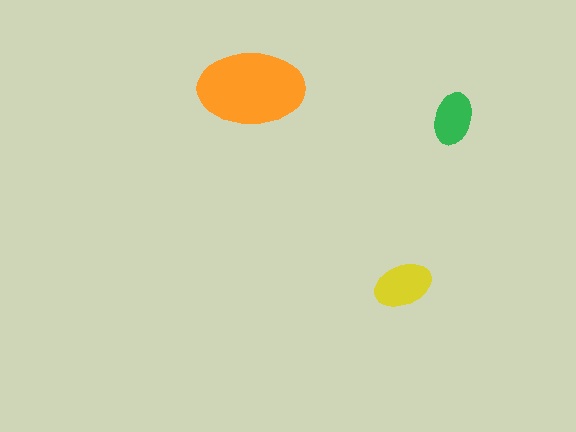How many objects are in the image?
There are 3 objects in the image.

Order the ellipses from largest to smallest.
the orange one, the yellow one, the green one.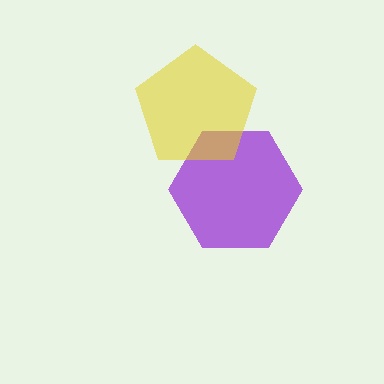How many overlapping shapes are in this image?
There are 2 overlapping shapes in the image.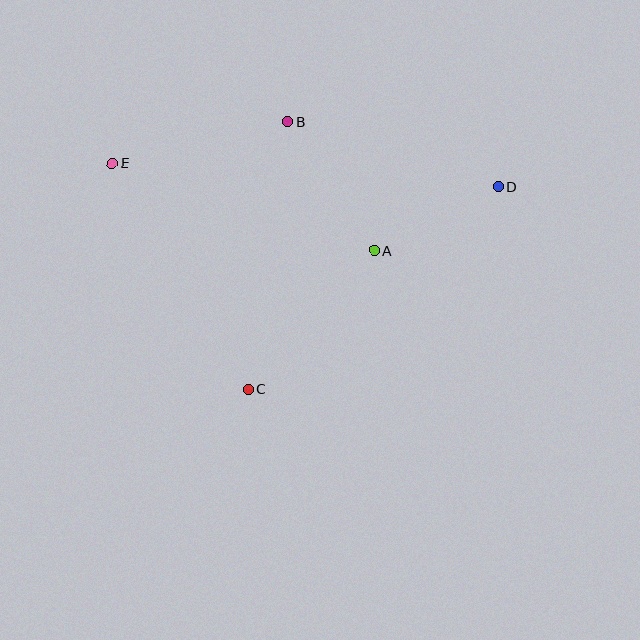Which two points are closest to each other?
Points A and D are closest to each other.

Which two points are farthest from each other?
Points D and E are farthest from each other.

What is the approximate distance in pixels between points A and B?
The distance between A and B is approximately 155 pixels.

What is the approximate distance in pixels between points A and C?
The distance between A and C is approximately 187 pixels.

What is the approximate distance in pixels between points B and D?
The distance between B and D is approximately 221 pixels.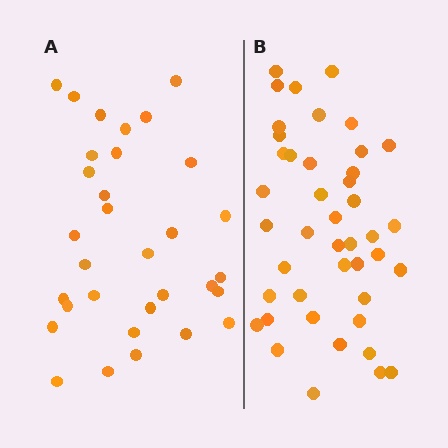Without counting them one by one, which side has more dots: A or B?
Region B (the right region) has more dots.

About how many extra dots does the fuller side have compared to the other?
Region B has roughly 12 or so more dots than region A.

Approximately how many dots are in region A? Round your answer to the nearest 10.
About 30 dots. (The exact count is 32, which rounds to 30.)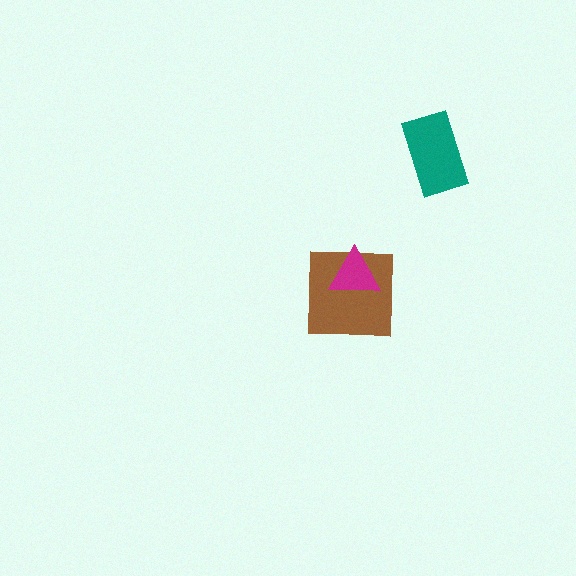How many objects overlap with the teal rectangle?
0 objects overlap with the teal rectangle.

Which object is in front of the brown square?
The magenta triangle is in front of the brown square.